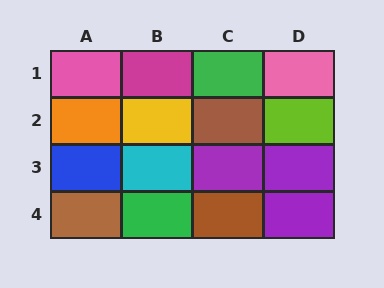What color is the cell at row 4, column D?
Purple.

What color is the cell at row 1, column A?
Pink.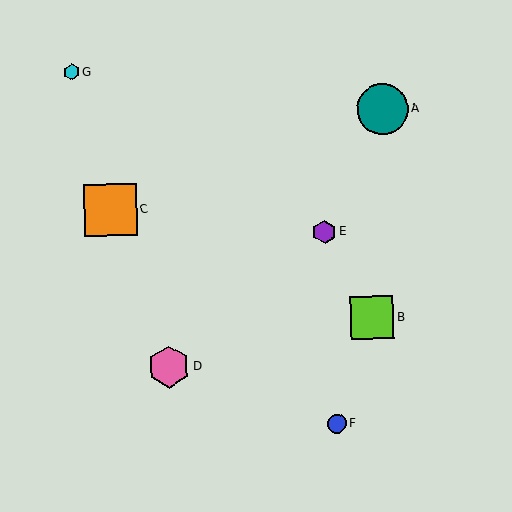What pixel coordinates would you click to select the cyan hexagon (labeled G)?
Click at (72, 72) to select the cyan hexagon G.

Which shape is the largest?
The orange square (labeled C) is the largest.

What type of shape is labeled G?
Shape G is a cyan hexagon.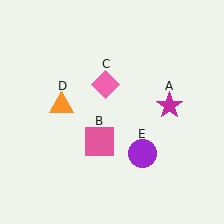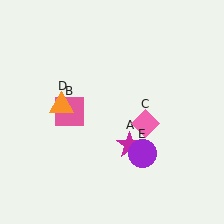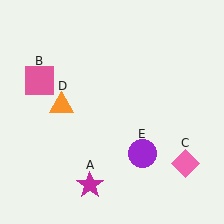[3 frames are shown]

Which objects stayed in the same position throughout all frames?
Orange triangle (object D) and purple circle (object E) remained stationary.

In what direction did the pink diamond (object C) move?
The pink diamond (object C) moved down and to the right.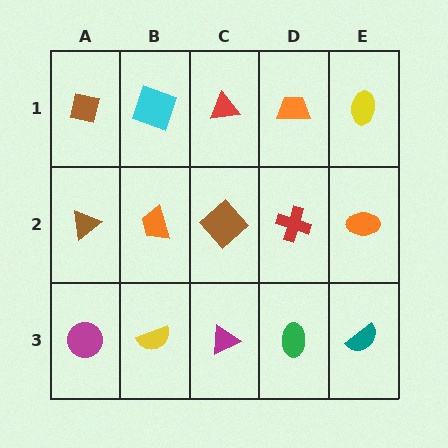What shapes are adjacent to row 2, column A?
A brown square (row 1, column A), a magenta circle (row 3, column A), an orange trapezoid (row 2, column B).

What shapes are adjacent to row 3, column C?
A brown diamond (row 2, column C), a yellow semicircle (row 3, column B), a green ellipse (row 3, column D).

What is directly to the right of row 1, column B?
A red triangle.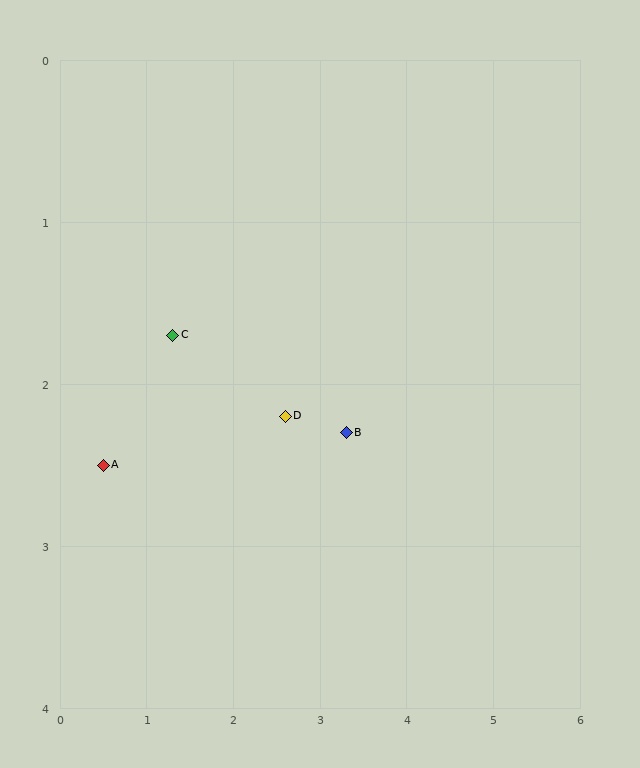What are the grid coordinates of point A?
Point A is at approximately (0.5, 2.5).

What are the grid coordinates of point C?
Point C is at approximately (1.3, 1.7).